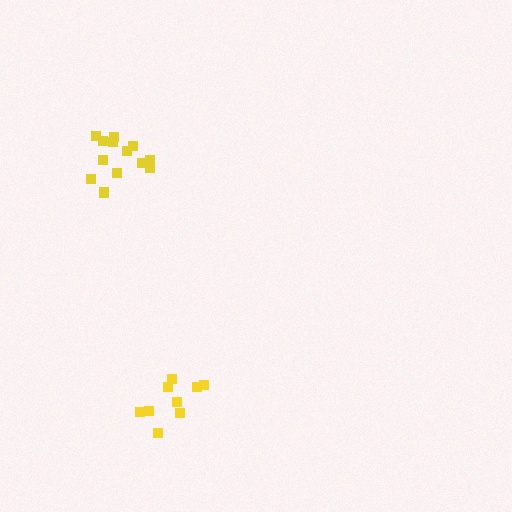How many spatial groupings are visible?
There are 2 spatial groupings.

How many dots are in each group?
Group 1: 13 dots, Group 2: 9 dots (22 total).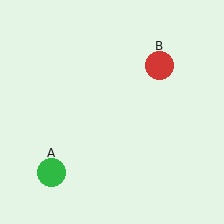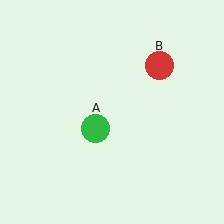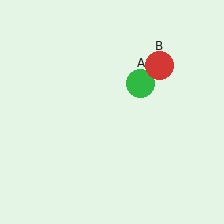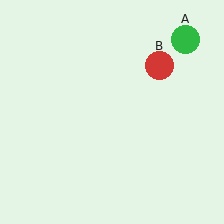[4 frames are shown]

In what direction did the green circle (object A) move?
The green circle (object A) moved up and to the right.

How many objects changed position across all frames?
1 object changed position: green circle (object A).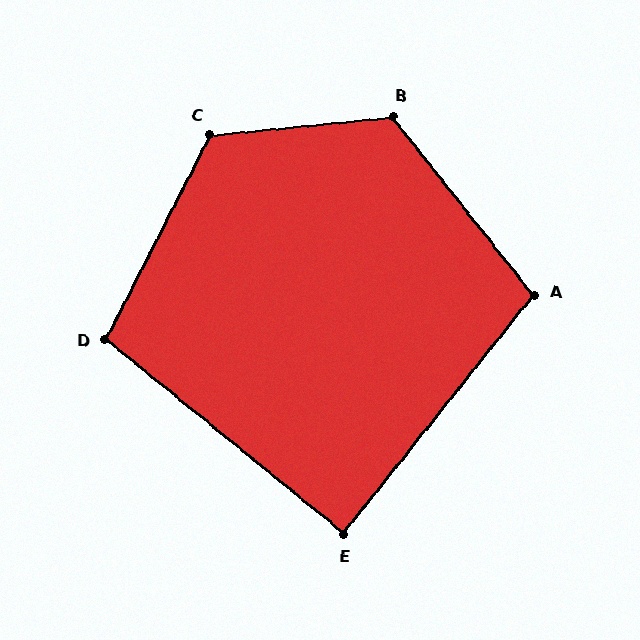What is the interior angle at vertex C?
Approximately 122 degrees (obtuse).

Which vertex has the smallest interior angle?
E, at approximately 89 degrees.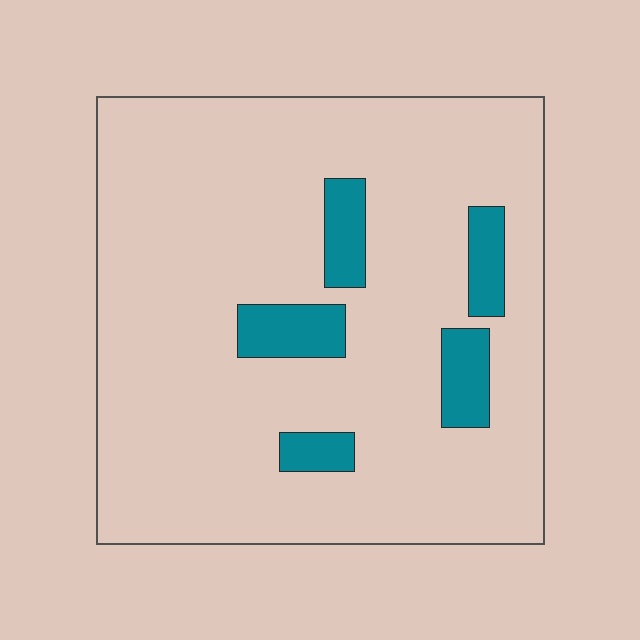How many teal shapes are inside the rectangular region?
5.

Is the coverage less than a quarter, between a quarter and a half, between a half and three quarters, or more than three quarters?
Less than a quarter.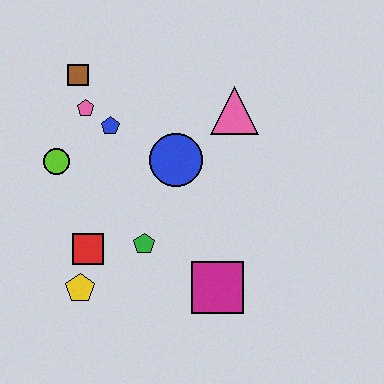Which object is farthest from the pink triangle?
The yellow pentagon is farthest from the pink triangle.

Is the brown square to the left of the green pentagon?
Yes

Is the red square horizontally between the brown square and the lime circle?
No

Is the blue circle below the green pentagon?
No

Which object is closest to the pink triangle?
The blue circle is closest to the pink triangle.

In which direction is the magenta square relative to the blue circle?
The magenta square is below the blue circle.